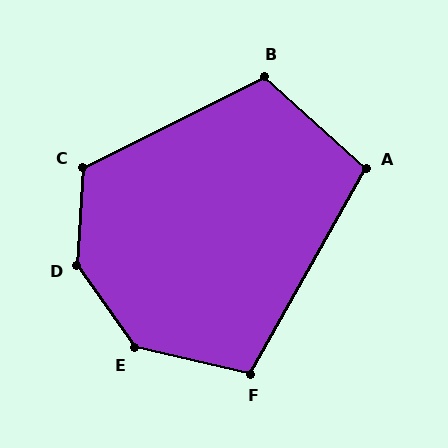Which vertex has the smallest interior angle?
A, at approximately 103 degrees.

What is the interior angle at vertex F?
Approximately 106 degrees (obtuse).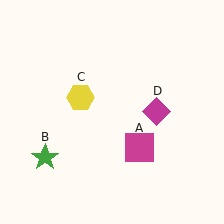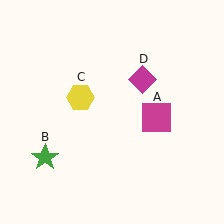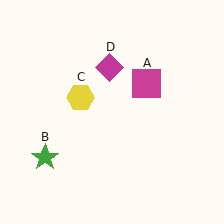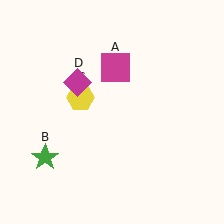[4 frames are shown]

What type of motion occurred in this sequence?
The magenta square (object A), magenta diamond (object D) rotated counterclockwise around the center of the scene.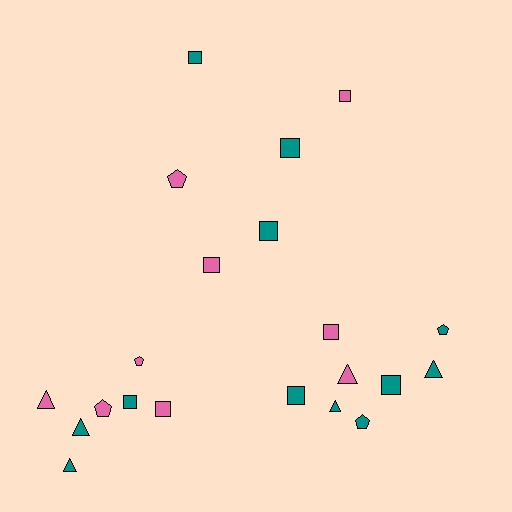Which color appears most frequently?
Teal, with 12 objects.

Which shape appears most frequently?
Square, with 10 objects.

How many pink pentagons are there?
There are 3 pink pentagons.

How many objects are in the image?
There are 21 objects.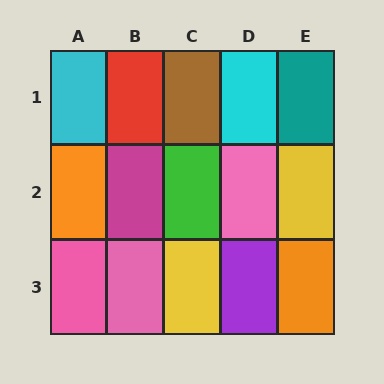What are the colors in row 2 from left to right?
Orange, magenta, green, pink, yellow.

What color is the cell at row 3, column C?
Yellow.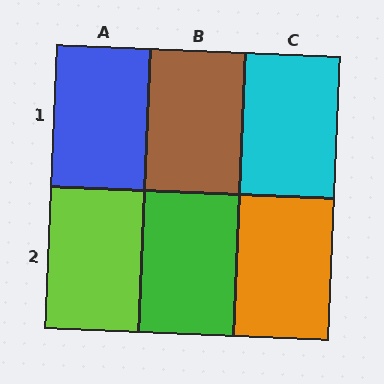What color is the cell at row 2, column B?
Green.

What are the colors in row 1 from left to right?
Blue, brown, cyan.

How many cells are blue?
1 cell is blue.